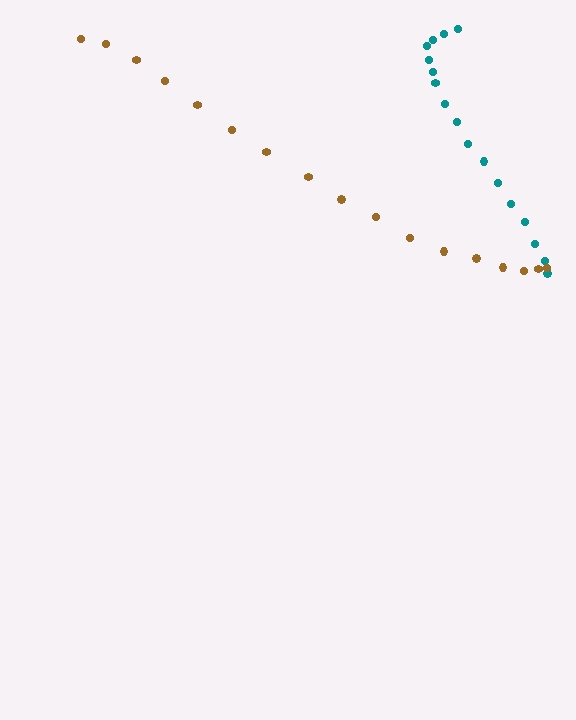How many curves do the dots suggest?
There are 2 distinct paths.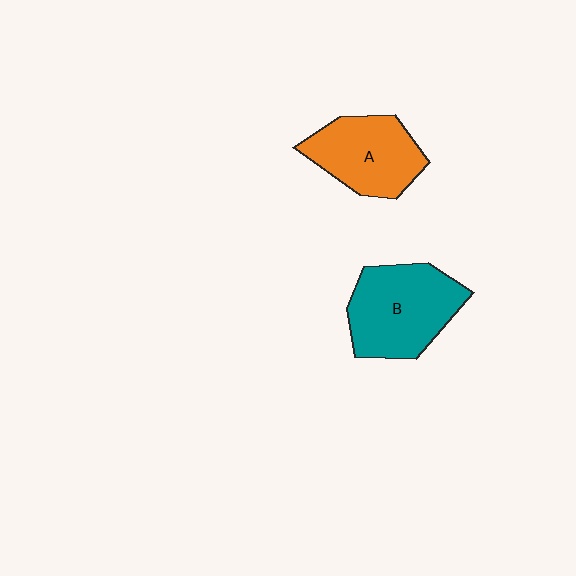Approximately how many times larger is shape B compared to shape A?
Approximately 1.2 times.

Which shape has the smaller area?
Shape A (orange).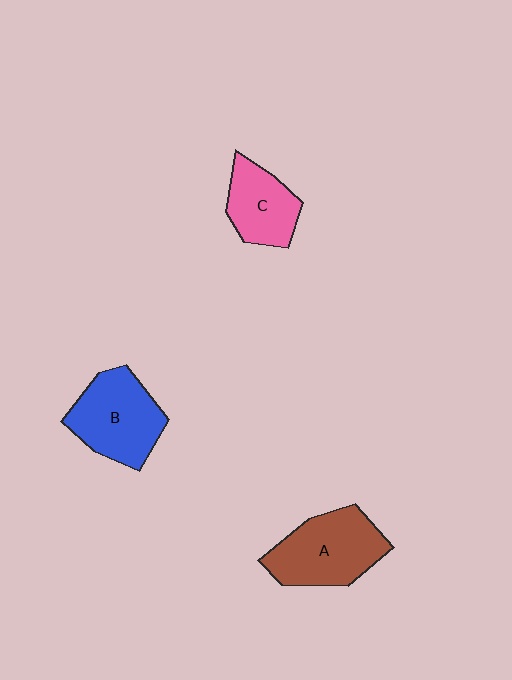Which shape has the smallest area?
Shape C (pink).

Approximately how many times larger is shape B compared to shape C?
Approximately 1.4 times.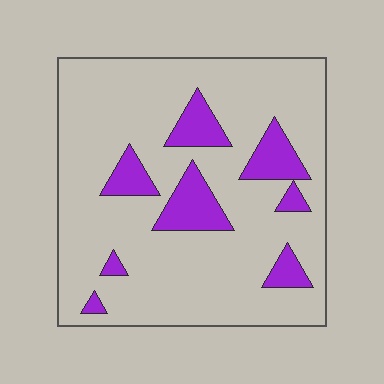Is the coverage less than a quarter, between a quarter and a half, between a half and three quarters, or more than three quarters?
Less than a quarter.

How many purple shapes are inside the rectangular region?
8.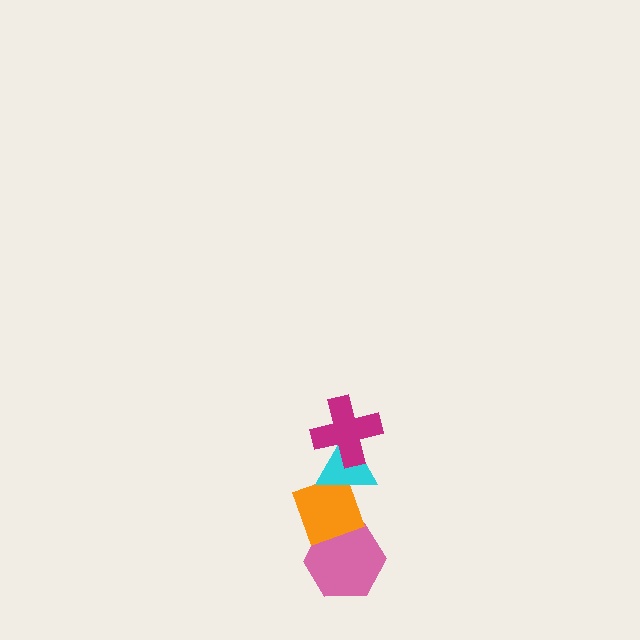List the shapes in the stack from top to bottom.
From top to bottom: the magenta cross, the cyan triangle, the orange diamond, the pink hexagon.